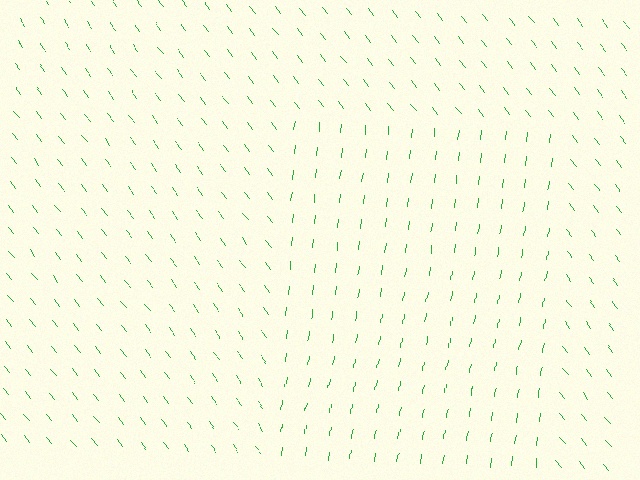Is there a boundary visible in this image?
Yes, there is a texture boundary formed by a change in line orientation.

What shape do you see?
I see a rectangle.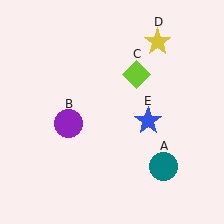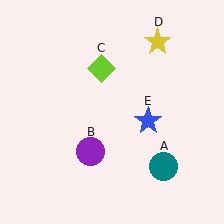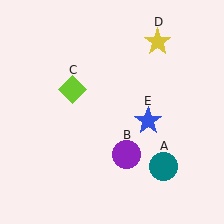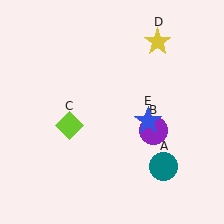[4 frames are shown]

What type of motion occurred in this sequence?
The purple circle (object B), lime diamond (object C) rotated counterclockwise around the center of the scene.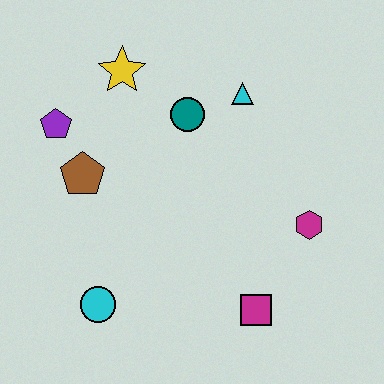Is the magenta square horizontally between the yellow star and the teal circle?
No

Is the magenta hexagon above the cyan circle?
Yes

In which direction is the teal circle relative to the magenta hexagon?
The teal circle is to the left of the magenta hexagon.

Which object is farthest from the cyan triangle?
The cyan circle is farthest from the cyan triangle.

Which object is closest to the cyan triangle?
The teal circle is closest to the cyan triangle.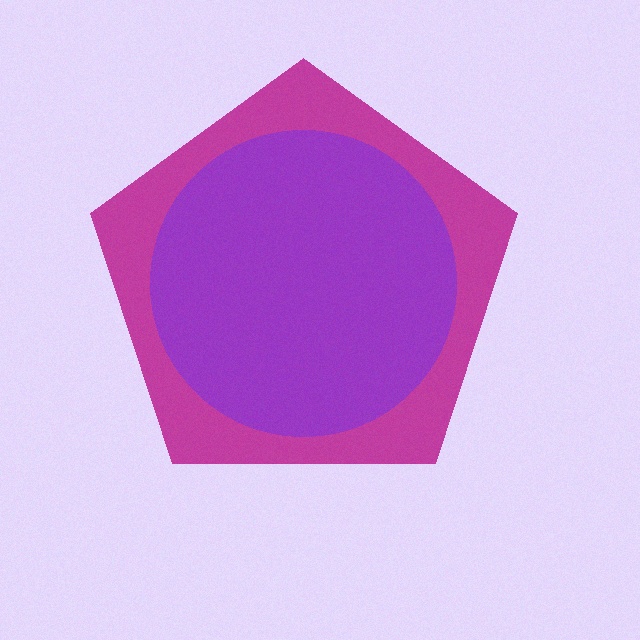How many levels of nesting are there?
2.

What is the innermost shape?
The purple circle.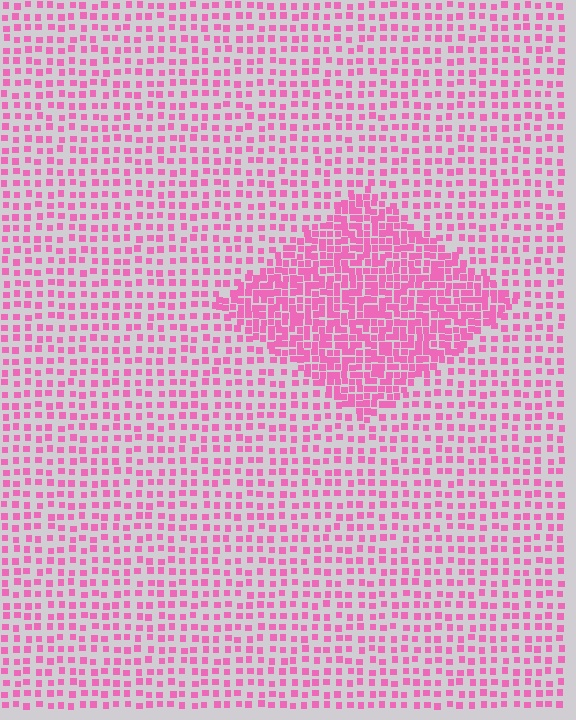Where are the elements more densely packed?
The elements are more densely packed inside the diamond boundary.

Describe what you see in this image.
The image contains small pink elements arranged at two different densities. A diamond-shaped region is visible where the elements are more densely packed than the surrounding area.